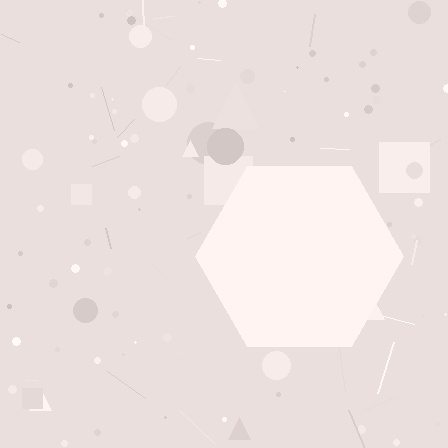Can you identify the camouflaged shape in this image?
The camouflaged shape is a hexagon.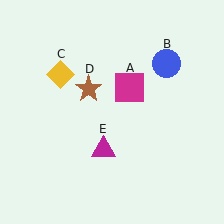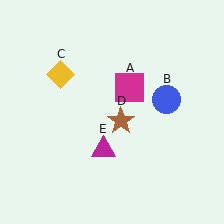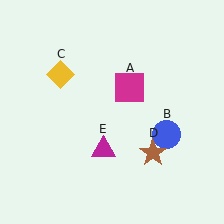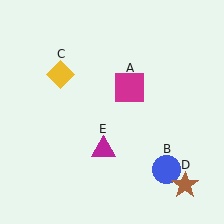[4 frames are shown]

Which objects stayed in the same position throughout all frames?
Magenta square (object A) and yellow diamond (object C) and magenta triangle (object E) remained stationary.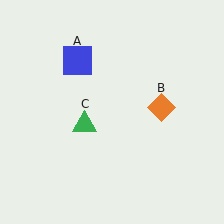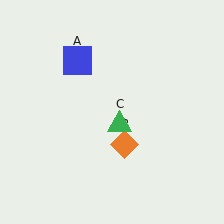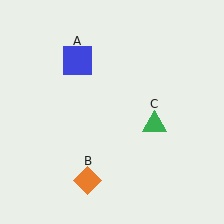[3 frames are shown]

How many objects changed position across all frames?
2 objects changed position: orange diamond (object B), green triangle (object C).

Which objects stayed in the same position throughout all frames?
Blue square (object A) remained stationary.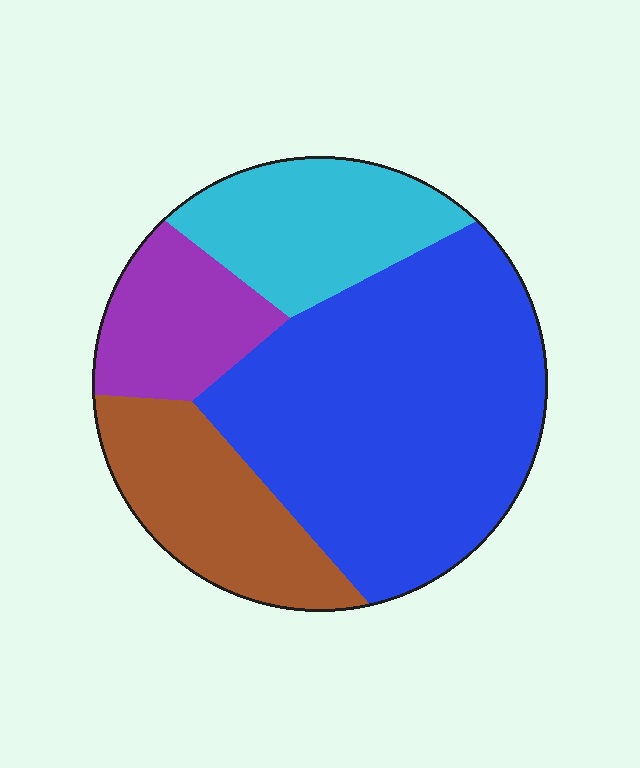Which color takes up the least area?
Purple, at roughly 15%.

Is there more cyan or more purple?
Cyan.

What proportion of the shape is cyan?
Cyan covers around 20% of the shape.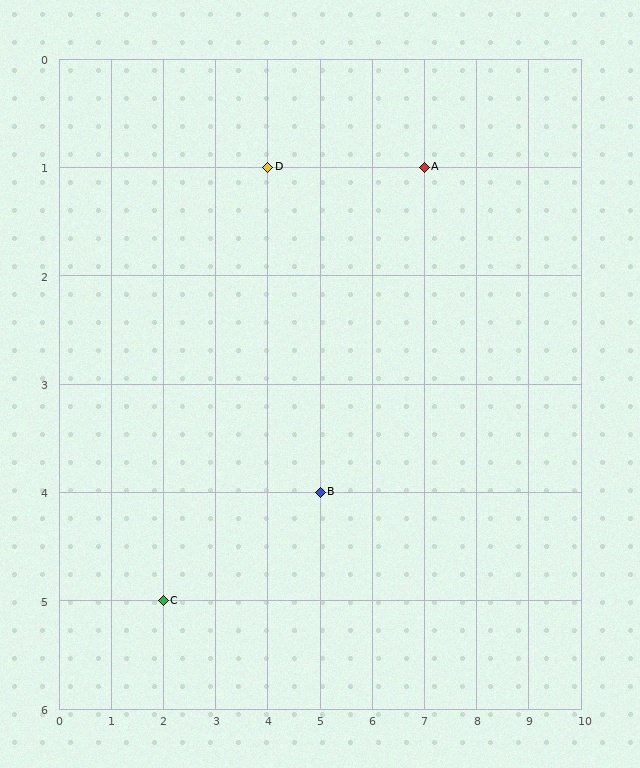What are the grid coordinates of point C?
Point C is at grid coordinates (2, 5).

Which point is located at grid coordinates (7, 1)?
Point A is at (7, 1).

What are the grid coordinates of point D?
Point D is at grid coordinates (4, 1).